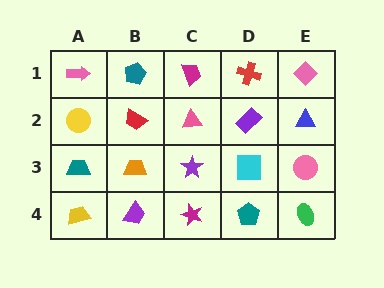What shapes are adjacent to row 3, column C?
A pink triangle (row 2, column C), a magenta star (row 4, column C), an orange trapezoid (row 3, column B), a cyan square (row 3, column D).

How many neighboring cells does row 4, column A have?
2.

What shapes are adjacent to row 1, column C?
A pink triangle (row 2, column C), a teal pentagon (row 1, column B), a red cross (row 1, column D).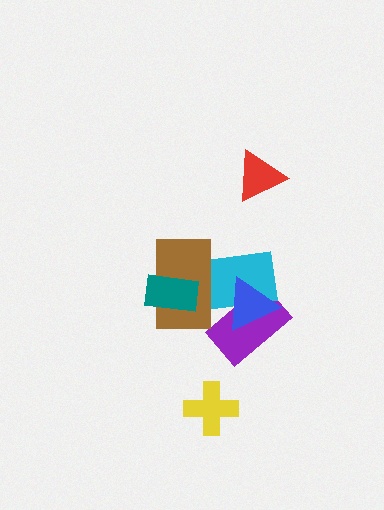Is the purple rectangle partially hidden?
Yes, it is partially covered by another shape.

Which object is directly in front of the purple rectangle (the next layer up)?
The cyan rectangle is directly in front of the purple rectangle.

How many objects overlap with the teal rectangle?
1 object overlaps with the teal rectangle.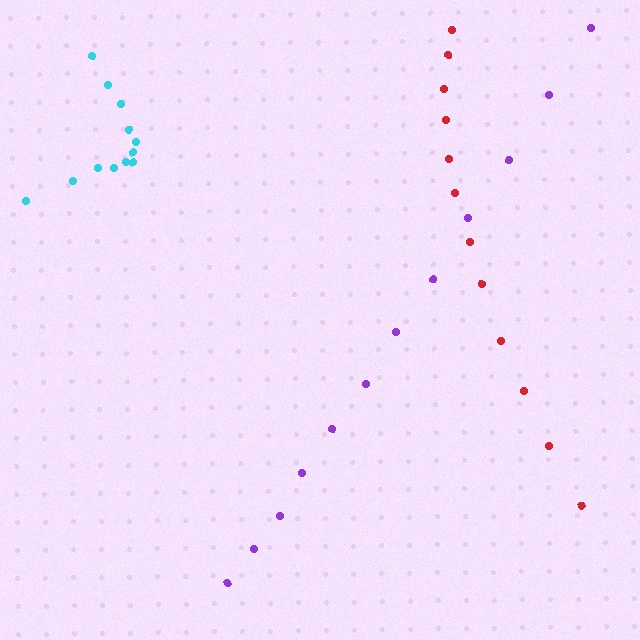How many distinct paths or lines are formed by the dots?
There are 3 distinct paths.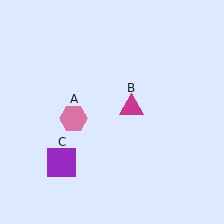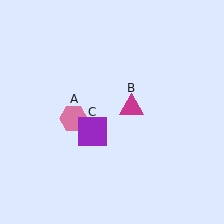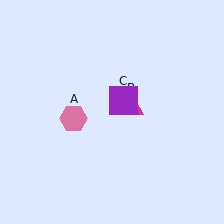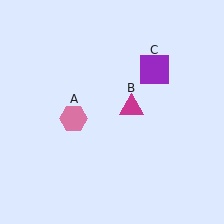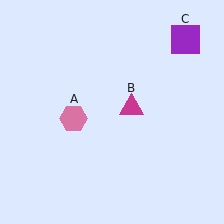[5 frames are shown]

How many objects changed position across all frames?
1 object changed position: purple square (object C).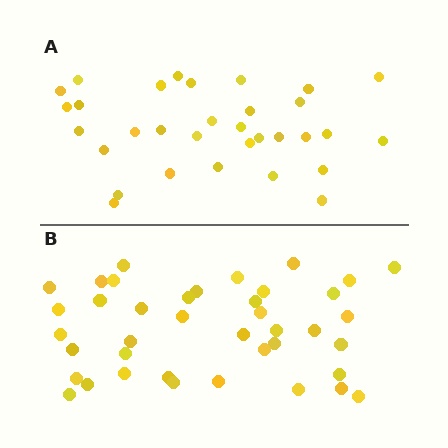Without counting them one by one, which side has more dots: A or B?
Region B (the bottom region) has more dots.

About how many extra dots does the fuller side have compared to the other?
Region B has roughly 8 or so more dots than region A.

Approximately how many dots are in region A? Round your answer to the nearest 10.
About 30 dots. (The exact count is 32, which rounds to 30.)